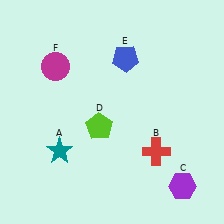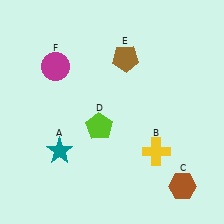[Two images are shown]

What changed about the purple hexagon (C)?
In Image 1, C is purple. In Image 2, it changed to brown.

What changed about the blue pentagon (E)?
In Image 1, E is blue. In Image 2, it changed to brown.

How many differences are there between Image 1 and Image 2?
There are 3 differences between the two images.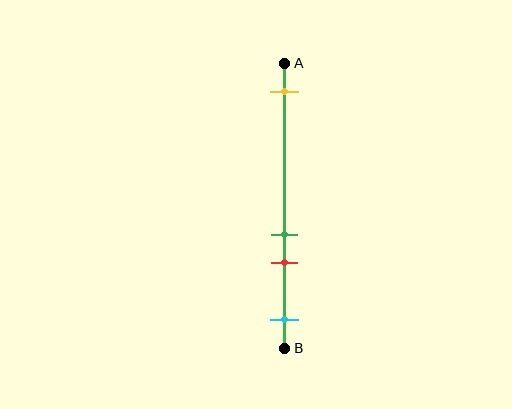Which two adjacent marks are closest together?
The green and red marks are the closest adjacent pair.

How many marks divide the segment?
There are 4 marks dividing the segment.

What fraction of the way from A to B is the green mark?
The green mark is approximately 60% (0.6) of the way from A to B.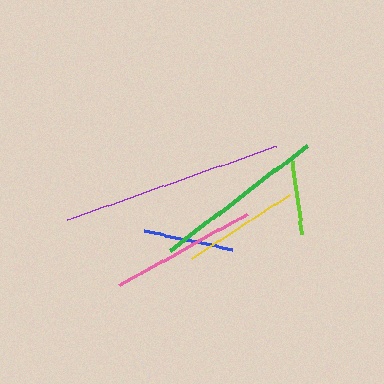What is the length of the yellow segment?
The yellow segment is approximately 117 pixels long.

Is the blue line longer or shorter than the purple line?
The purple line is longer than the blue line.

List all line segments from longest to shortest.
From longest to shortest: purple, green, pink, yellow, blue, lime.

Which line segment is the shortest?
The lime line is the shortest at approximately 73 pixels.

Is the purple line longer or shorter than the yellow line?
The purple line is longer than the yellow line.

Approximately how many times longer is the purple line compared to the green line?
The purple line is approximately 1.3 times the length of the green line.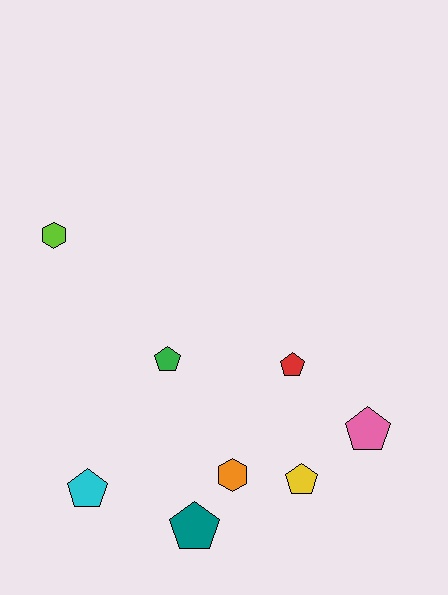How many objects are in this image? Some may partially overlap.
There are 8 objects.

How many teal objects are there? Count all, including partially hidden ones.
There is 1 teal object.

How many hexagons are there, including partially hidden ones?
There are 2 hexagons.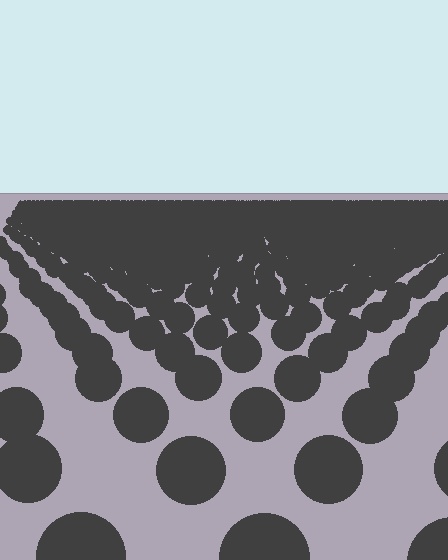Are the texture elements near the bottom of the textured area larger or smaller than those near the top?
Larger. Near the bottom, elements are closer to the viewer and appear at a bigger on-screen size.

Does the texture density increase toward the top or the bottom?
Density increases toward the top.